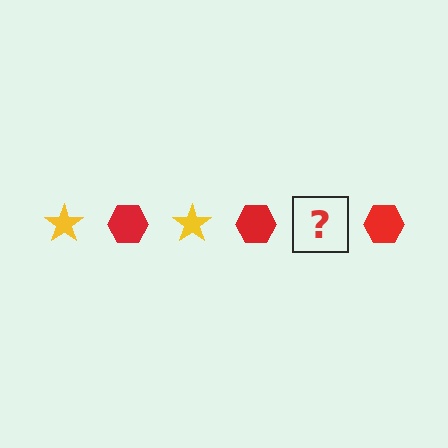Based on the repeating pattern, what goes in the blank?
The blank should be a yellow star.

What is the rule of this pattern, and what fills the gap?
The rule is that the pattern alternates between yellow star and red hexagon. The gap should be filled with a yellow star.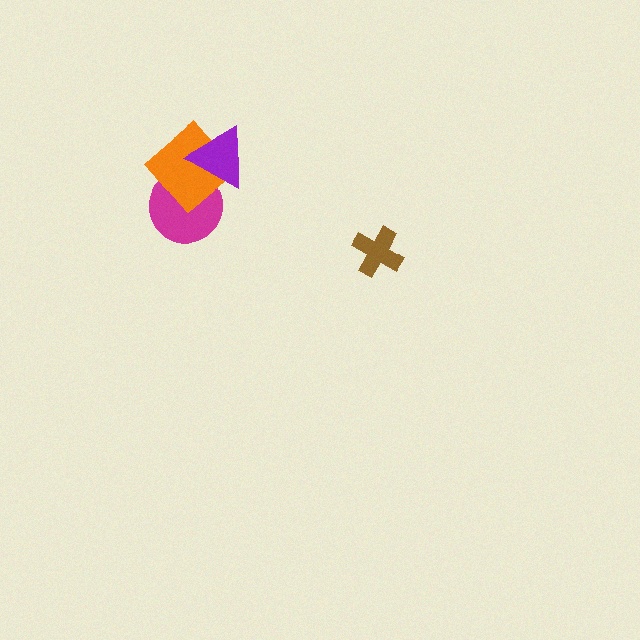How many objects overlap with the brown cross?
0 objects overlap with the brown cross.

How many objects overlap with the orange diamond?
2 objects overlap with the orange diamond.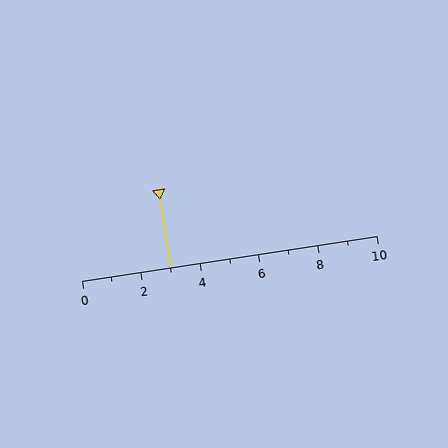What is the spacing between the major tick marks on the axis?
The major ticks are spaced 2 apart.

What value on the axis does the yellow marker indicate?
The marker indicates approximately 3.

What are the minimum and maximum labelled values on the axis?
The axis runs from 0 to 10.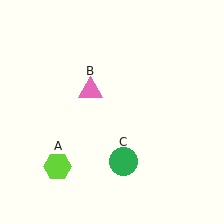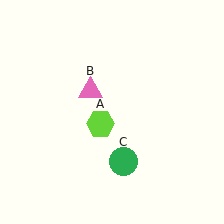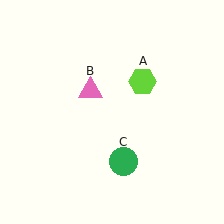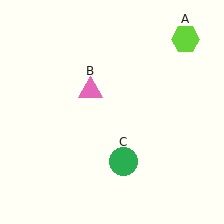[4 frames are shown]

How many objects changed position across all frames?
1 object changed position: lime hexagon (object A).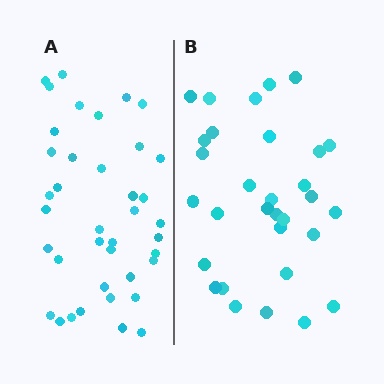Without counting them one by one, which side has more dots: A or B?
Region A (the left region) has more dots.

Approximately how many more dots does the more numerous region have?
Region A has roughly 8 or so more dots than region B.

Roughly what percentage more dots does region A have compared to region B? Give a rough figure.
About 25% more.